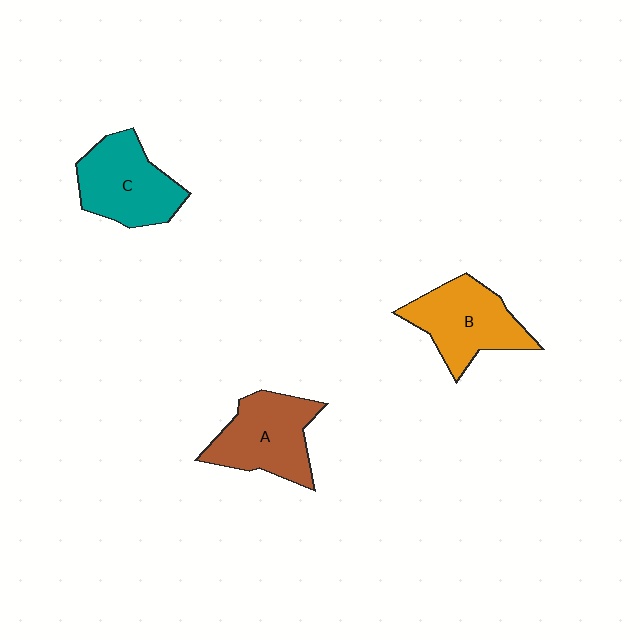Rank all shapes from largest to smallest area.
From largest to smallest: B (orange), A (brown), C (teal).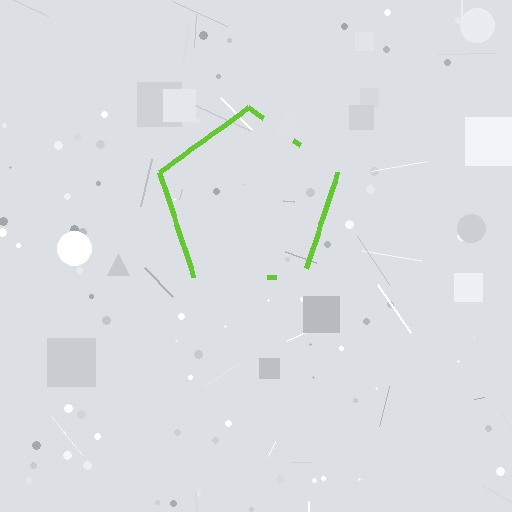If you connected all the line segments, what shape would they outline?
They would outline a pentagon.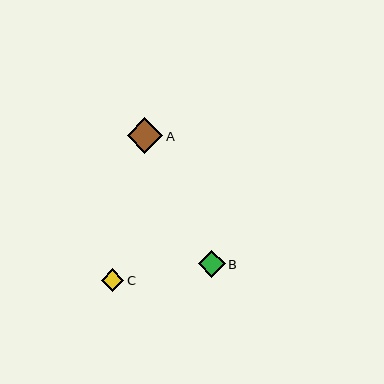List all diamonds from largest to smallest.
From largest to smallest: A, B, C.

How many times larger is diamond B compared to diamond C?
Diamond B is approximately 1.2 times the size of diamond C.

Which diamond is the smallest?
Diamond C is the smallest with a size of approximately 23 pixels.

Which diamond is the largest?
Diamond A is the largest with a size of approximately 36 pixels.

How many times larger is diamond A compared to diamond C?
Diamond A is approximately 1.6 times the size of diamond C.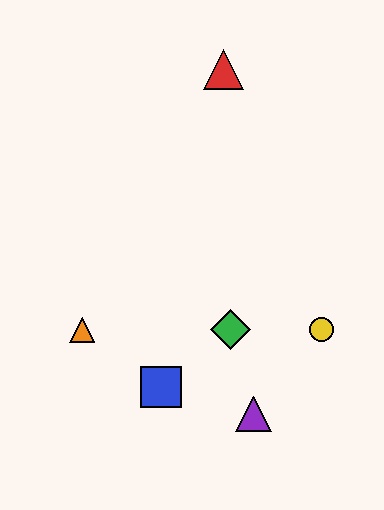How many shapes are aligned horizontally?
3 shapes (the green diamond, the yellow circle, the orange triangle) are aligned horizontally.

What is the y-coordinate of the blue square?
The blue square is at y≈387.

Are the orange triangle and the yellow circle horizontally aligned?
Yes, both are at y≈330.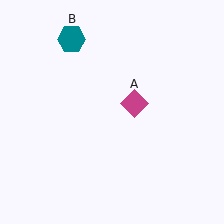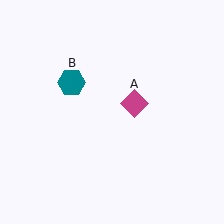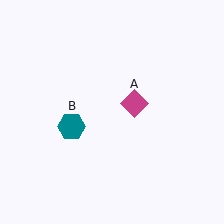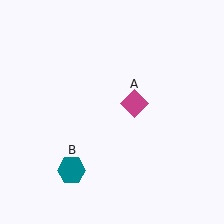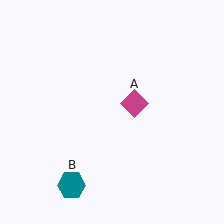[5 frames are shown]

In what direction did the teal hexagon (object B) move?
The teal hexagon (object B) moved down.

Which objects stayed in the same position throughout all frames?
Magenta diamond (object A) remained stationary.